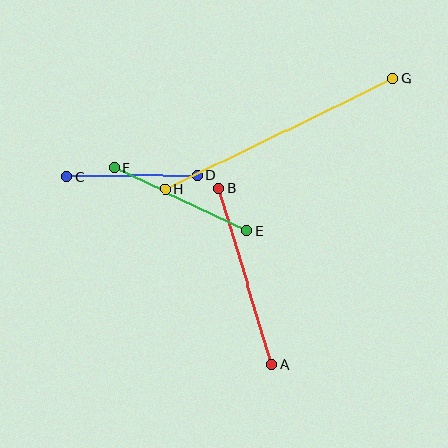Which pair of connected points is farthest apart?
Points G and H are farthest apart.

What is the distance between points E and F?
The distance is approximately 146 pixels.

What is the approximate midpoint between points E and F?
The midpoint is at approximately (180, 199) pixels.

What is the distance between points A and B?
The distance is approximately 184 pixels.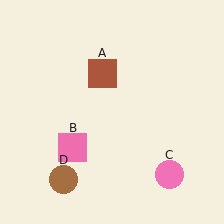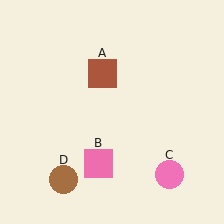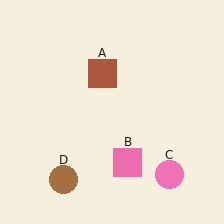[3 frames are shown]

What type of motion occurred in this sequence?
The pink square (object B) rotated counterclockwise around the center of the scene.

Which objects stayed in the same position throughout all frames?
Brown square (object A) and pink circle (object C) and brown circle (object D) remained stationary.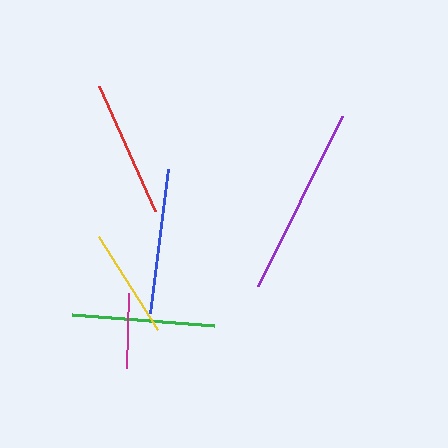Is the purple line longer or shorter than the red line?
The purple line is longer than the red line.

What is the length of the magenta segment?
The magenta segment is approximately 76 pixels long.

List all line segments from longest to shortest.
From longest to shortest: purple, blue, green, red, yellow, magenta.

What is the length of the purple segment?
The purple segment is approximately 190 pixels long.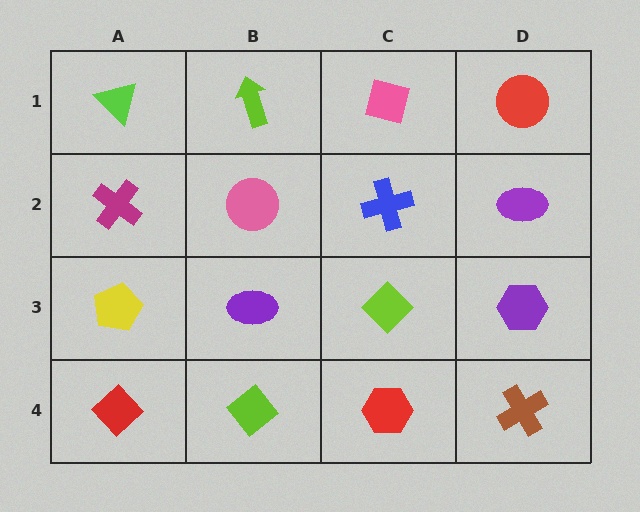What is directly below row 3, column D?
A brown cross.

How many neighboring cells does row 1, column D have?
2.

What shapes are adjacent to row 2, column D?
A red circle (row 1, column D), a purple hexagon (row 3, column D), a blue cross (row 2, column C).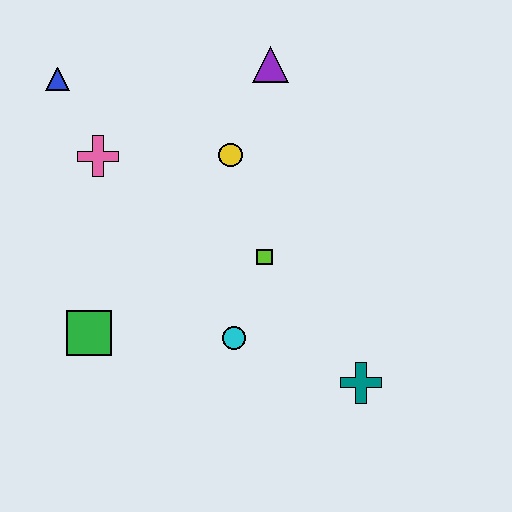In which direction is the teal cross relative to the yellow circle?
The teal cross is below the yellow circle.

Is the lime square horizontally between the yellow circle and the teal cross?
Yes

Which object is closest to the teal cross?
The cyan circle is closest to the teal cross.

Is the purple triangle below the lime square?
No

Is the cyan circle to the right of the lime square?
No